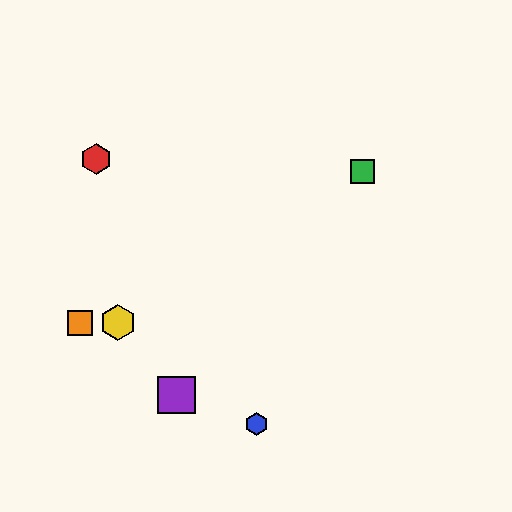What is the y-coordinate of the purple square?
The purple square is at y≈395.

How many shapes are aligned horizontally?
2 shapes (the yellow hexagon, the orange square) are aligned horizontally.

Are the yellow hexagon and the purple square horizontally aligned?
No, the yellow hexagon is at y≈323 and the purple square is at y≈395.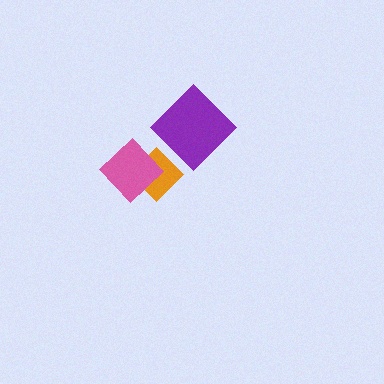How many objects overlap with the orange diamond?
2 objects overlap with the orange diamond.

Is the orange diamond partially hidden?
Yes, it is partially covered by another shape.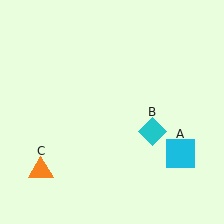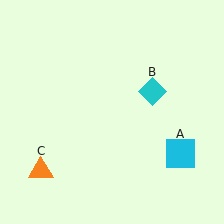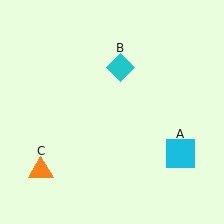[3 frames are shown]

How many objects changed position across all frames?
1 object changed position: cyan diamond (object B).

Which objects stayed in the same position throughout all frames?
Cyan square (object A) and orange triangle (object C) remained stationary.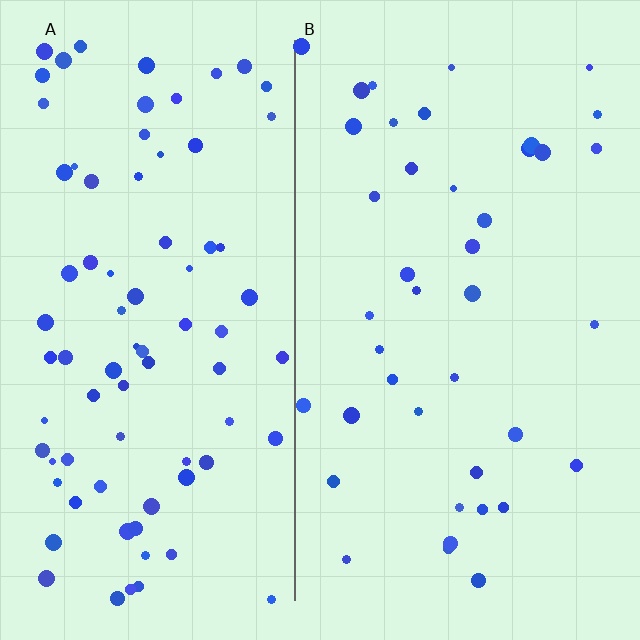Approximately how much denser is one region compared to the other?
Approximately 2.0× — region A over region B.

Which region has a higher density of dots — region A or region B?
A (the left).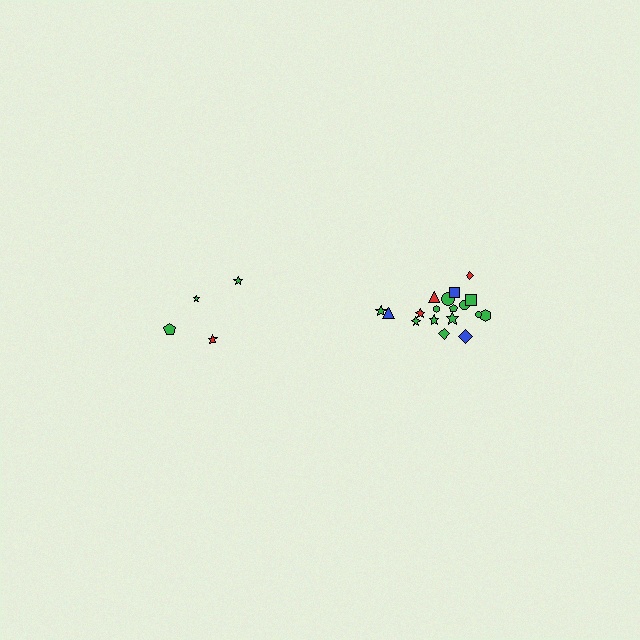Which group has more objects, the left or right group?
The right group.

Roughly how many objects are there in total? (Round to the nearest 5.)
Roughly 20 objects in total.